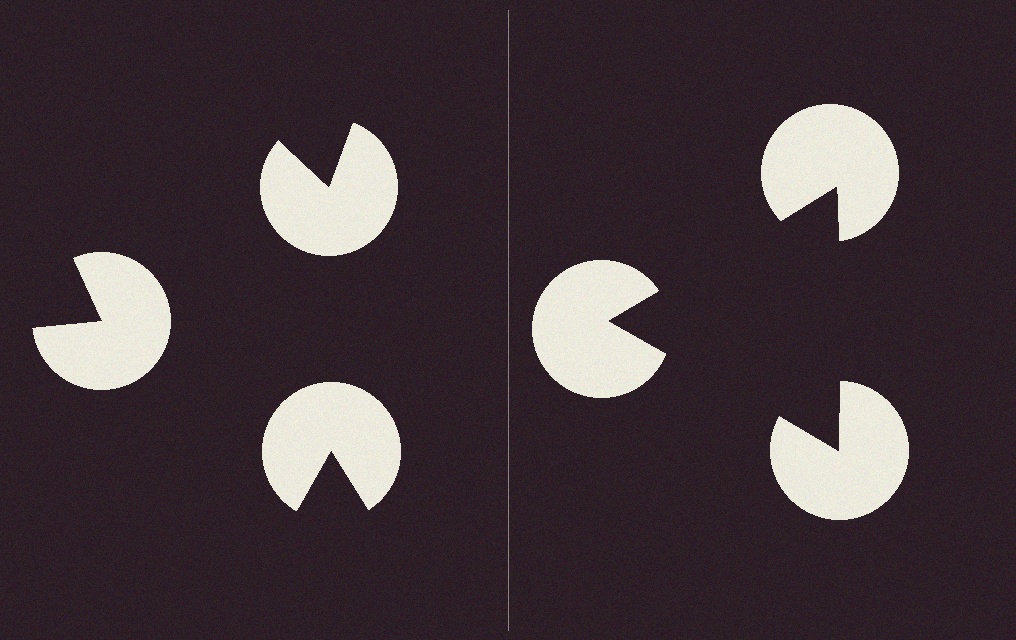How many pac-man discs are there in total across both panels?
6 — 3 on each side.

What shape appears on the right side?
An illusory triangle.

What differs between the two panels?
The pac-man discs are positioned identically on both sides; only the wedge orientations differ. On the right they align to a triangle; on the left they are misaligned.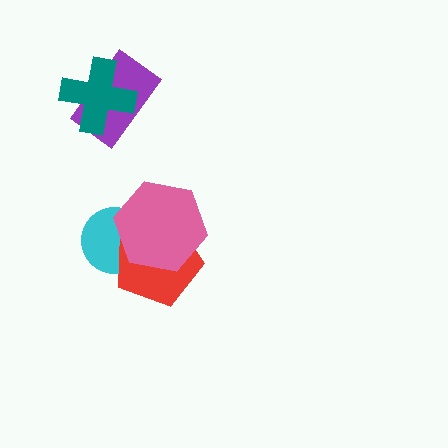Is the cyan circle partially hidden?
Yes, it is partially covered by another shape.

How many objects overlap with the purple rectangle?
1 object overlaps with the purple rectangle.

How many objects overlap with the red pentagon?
2 objects overlap with the red pentagon.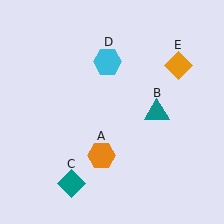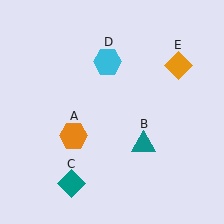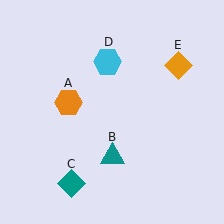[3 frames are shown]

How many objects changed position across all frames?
2 objects changed position: orange hexagon (object A), teal triangle (object B).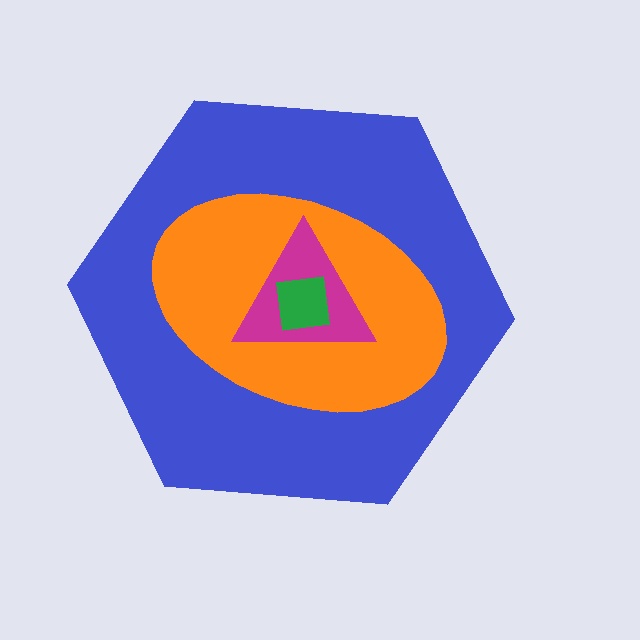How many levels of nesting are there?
4.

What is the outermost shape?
The blue hexagon.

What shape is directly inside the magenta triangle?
The green square.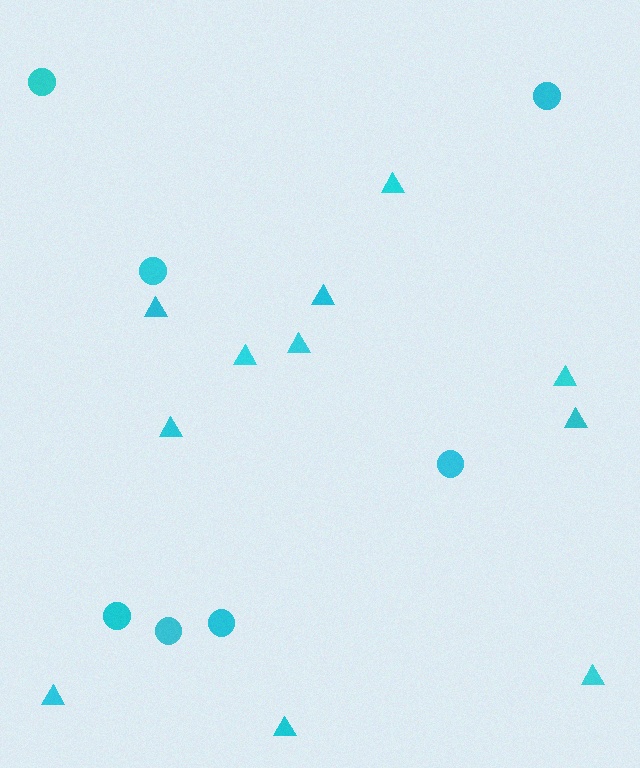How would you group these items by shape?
There are 2 groups: one group of circles (7) and one group of triangles (11).